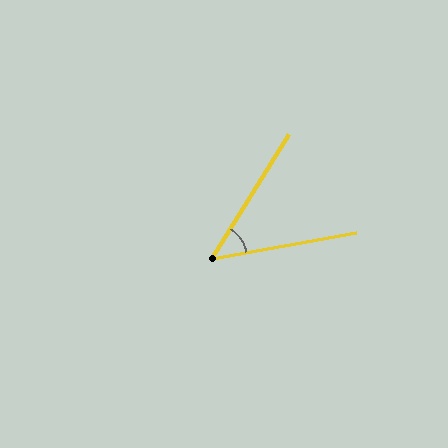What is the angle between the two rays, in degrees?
Approximately 48 degrees.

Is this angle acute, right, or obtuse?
It is acute.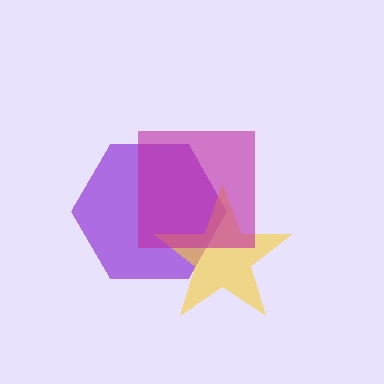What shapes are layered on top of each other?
The layered shapes are: a purple hexagon, a yellow star, a magenta square.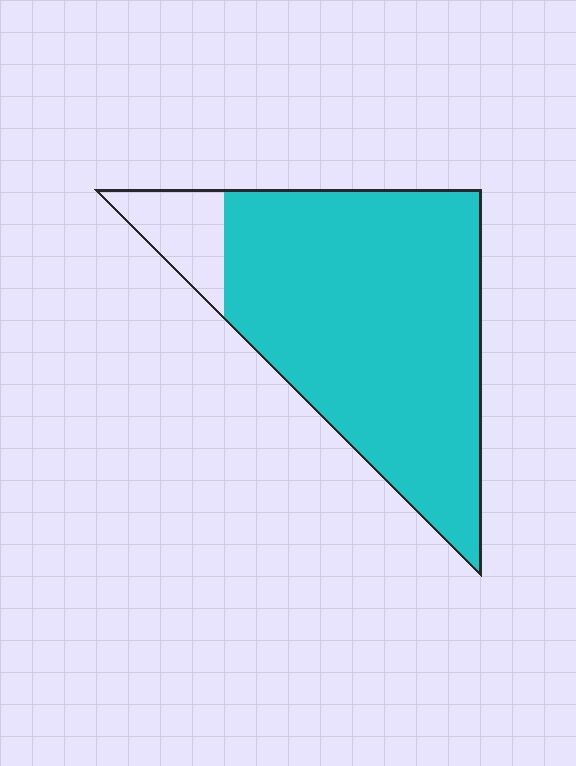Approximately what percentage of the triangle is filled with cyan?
Approximately 90%.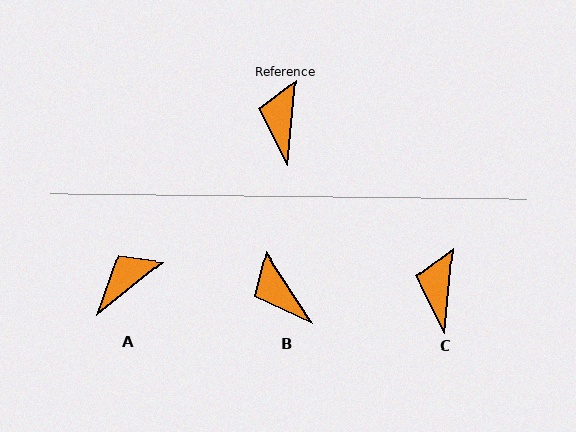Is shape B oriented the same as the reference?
No, it is off by about 38 degrees.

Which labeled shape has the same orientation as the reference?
C.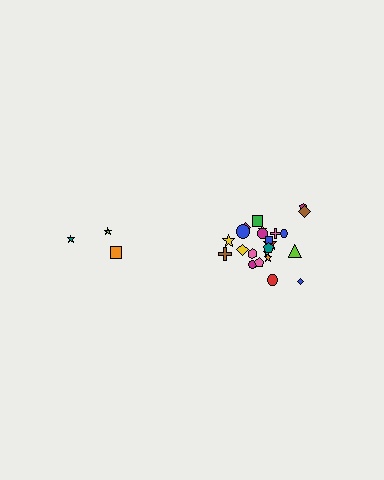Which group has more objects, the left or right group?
The right group.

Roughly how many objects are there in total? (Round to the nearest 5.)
Roughly 30 objects in total.